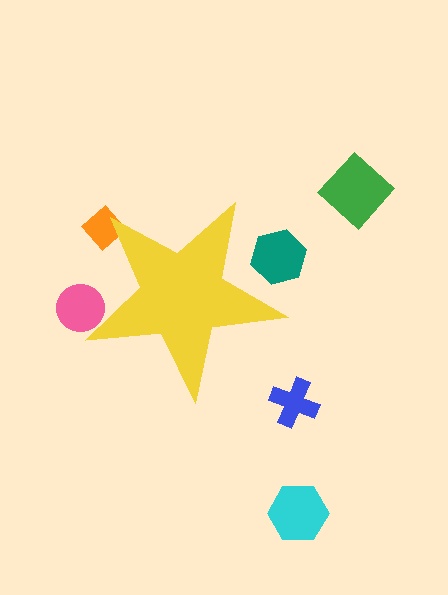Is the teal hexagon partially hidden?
Yes, the teal hexagon is partially hidden behind the yellow star.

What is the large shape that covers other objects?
A yellow star.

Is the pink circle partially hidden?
Yes, the pink circle is partially hidden behind the yellow star.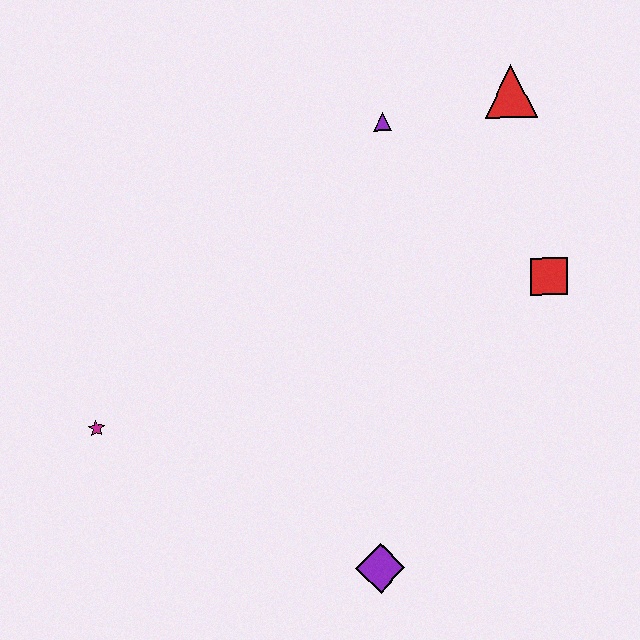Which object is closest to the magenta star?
The purple diamond is closest to the magenta star.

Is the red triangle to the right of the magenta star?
Yes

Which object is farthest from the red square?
The magenta star is farthest from the red square.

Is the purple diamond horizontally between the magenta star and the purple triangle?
Yes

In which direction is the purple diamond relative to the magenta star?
The purple diamond is to the right of the magenta star.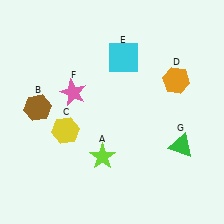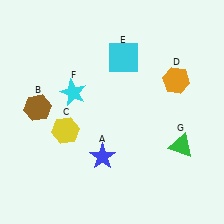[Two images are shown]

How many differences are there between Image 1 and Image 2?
There are 2 differences between the two images.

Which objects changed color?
A changed from lime to blue. F changed from pink to cyan.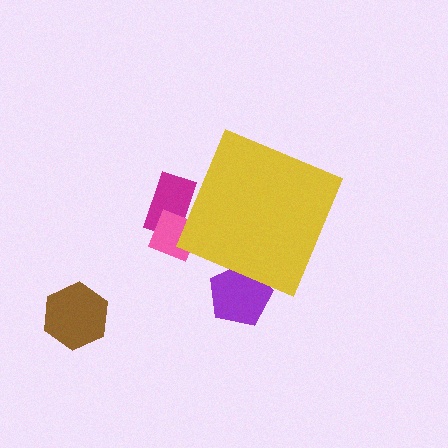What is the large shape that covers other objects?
A yellow diamond.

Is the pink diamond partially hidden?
Yes, the pink diamond is partially hidden behind the yellow diamond.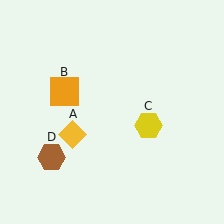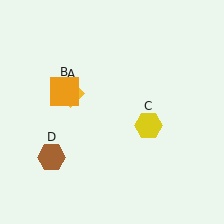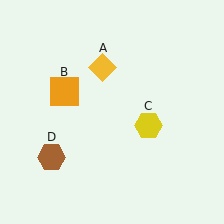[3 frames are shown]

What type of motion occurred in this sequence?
The yellow diamond (object A) rotated clockwise around the center of the scene.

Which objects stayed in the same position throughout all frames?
Orange square (object B) and yellow hexagon (object C) and brown hexagon (object D) remained stationary.